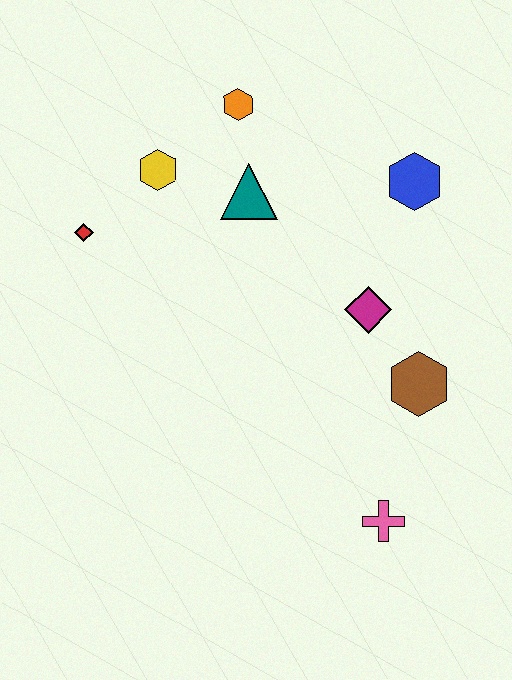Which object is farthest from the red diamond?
The pink cross is farthest from the red diamond.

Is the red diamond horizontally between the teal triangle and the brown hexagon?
No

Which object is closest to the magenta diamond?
The brown hexagon is closest to the magenta diamond.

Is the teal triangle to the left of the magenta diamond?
Yes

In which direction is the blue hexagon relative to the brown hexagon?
The blue hexagon is above the brown hexagon.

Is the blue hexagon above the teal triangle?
Yes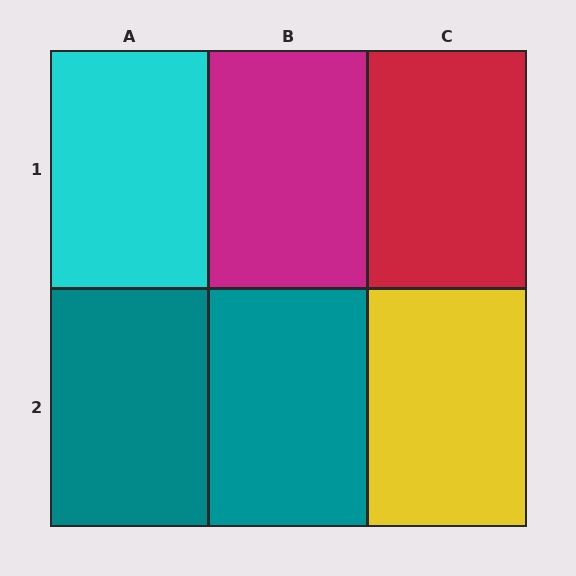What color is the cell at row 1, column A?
Cyan.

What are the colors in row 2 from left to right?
Teal, teal, yellow.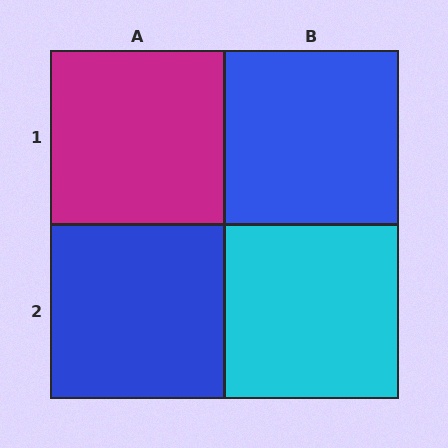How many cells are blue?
2 cells are blue.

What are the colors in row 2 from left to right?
Blue, cyan.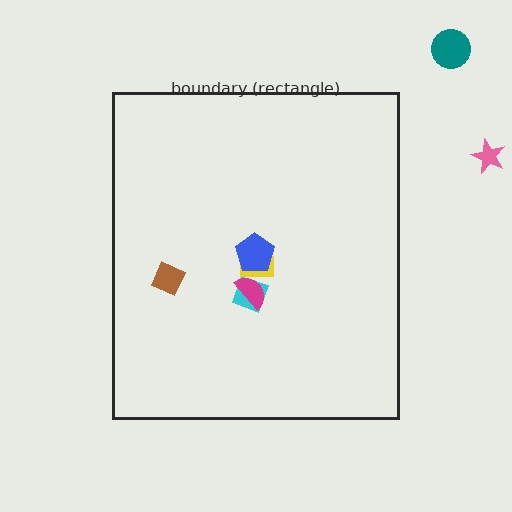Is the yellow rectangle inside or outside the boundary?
Inside.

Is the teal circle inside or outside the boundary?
Outside.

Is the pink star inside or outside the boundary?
Outside.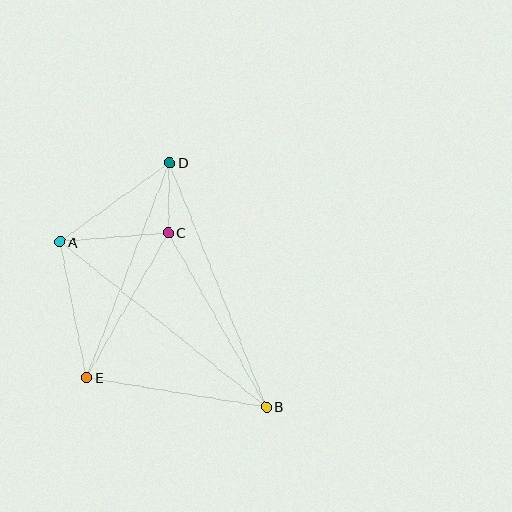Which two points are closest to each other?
Points C and D are closest to each other.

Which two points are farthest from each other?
Points A and B are farthest from each other.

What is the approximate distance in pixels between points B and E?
The distance between B and E is approximately 182 pixels.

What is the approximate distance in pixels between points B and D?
The distance between B and D is approximately 263 pixels.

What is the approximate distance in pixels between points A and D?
The distance between A and D is approximately 135 pixels.